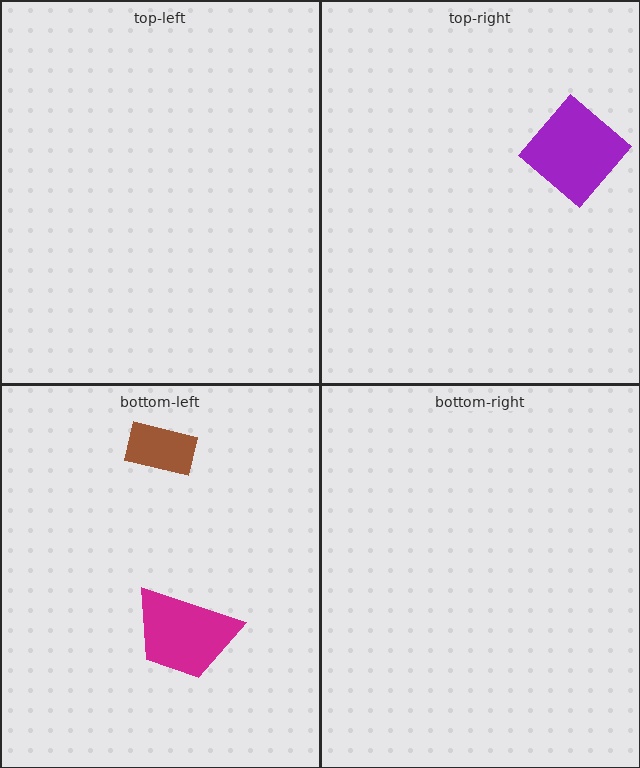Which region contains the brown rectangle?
The bottom-left region.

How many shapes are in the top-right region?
1.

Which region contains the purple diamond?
The top-right region.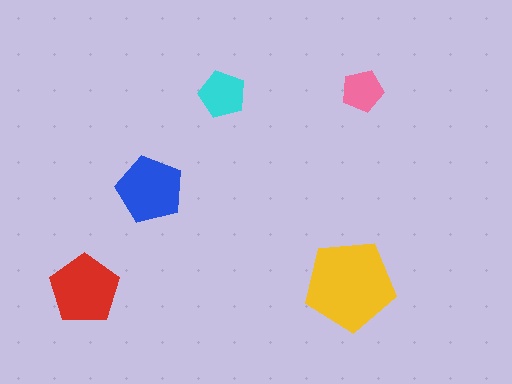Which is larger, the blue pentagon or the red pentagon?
The red one.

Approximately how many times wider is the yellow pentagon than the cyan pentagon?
About 2 times wider.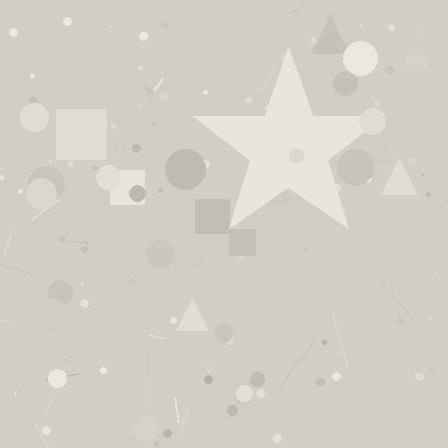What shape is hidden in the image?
A star is hidden in the image.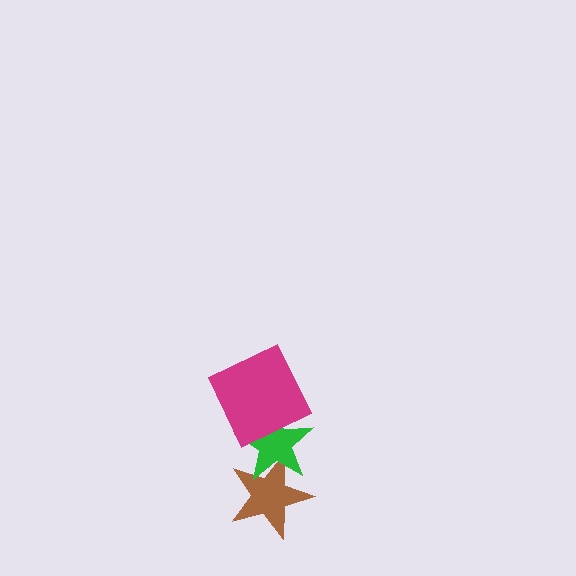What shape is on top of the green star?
The magenta square is on top of the green star.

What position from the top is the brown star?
The brown star is 3rd from the top.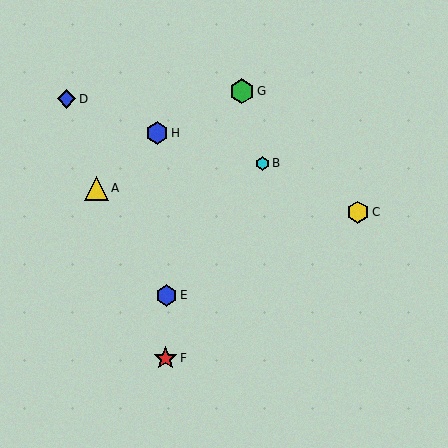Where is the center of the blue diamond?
The center of the blue diamond is at (67, 99).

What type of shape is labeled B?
Shape B is a cyan hexagon.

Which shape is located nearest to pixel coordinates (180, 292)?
The blue hexagon (labeled E) at (167, 295) is nearest to that location.